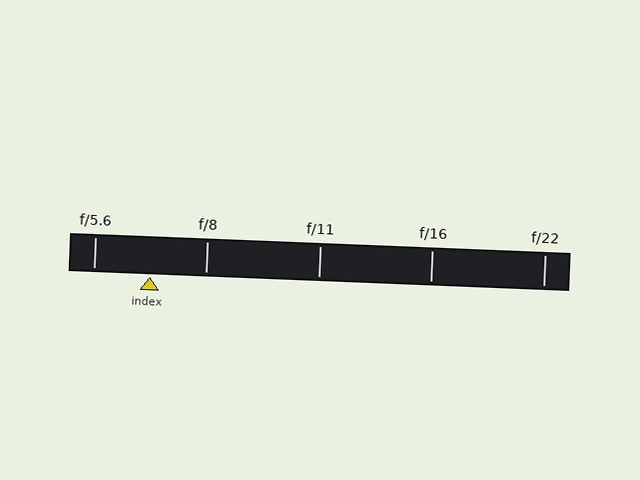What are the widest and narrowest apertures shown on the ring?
The widest aperture shown is f/5.6 and the narrowest is f/22.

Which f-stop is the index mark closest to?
The index mark is closest to f/8.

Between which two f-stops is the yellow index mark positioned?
The index mark is between f/5.6 and f/8.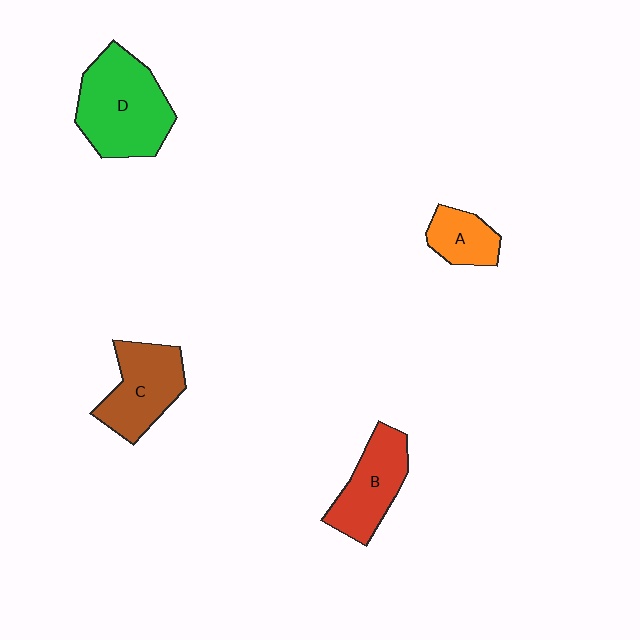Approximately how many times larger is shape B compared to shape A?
Approximately 1.6 times.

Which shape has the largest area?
Shape D (green).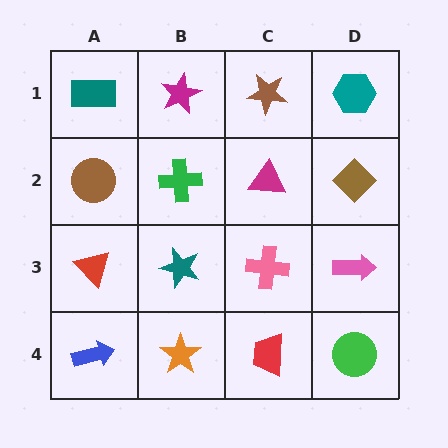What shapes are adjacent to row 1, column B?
A green cross (row 2, column B), a teal rectangle (row 1, column A), a brown star (row 1, column C).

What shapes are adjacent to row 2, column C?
A brown star (row 1, column C), a pink cross (row 3, column C), a green cross (row 2, column B), a brown diamond (row 2, column D).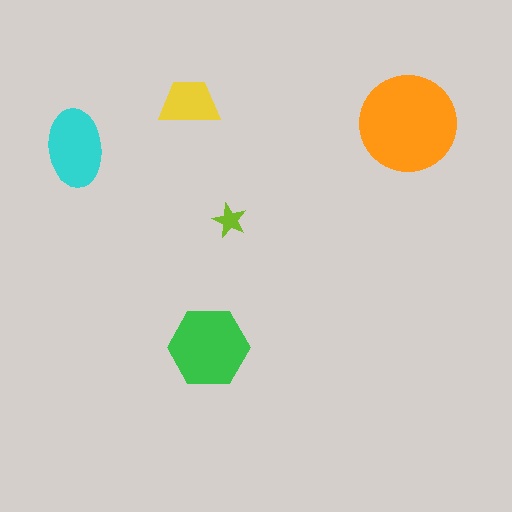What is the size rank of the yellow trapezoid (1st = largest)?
4th.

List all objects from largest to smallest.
The orange circle, the green hexagon, the cyan ellipse, the yellow trapezoid, the lime star.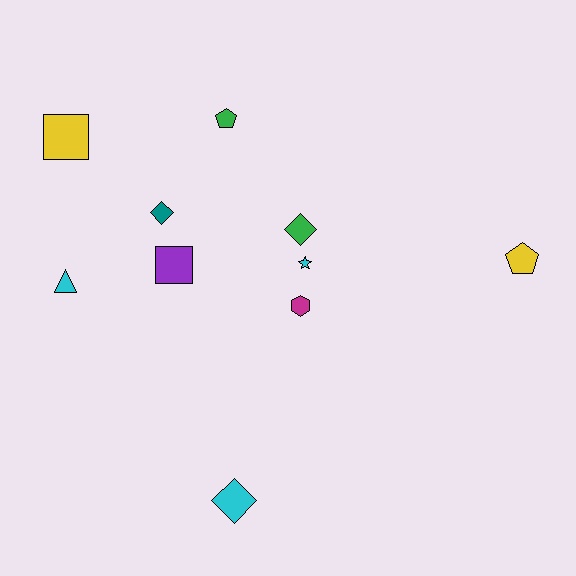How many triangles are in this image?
There is 1 triangle.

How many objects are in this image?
There are 10 objects.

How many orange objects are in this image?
There are no orange objects.